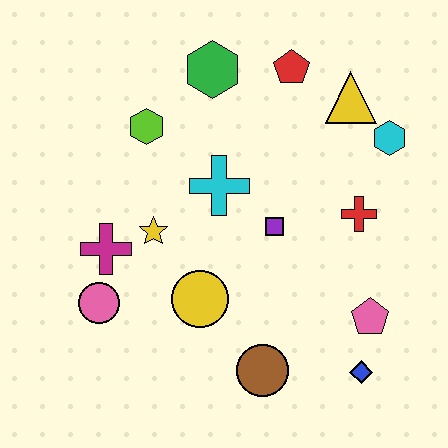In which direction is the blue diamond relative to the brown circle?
The blue diamond is to the right of the brown circle.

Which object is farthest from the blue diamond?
The green hexagon is farthest from the blue diamond.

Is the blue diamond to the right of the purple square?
Yes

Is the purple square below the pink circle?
No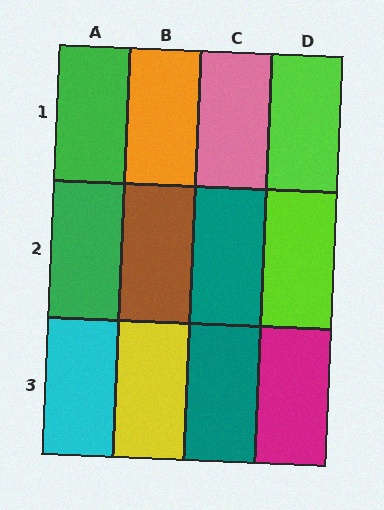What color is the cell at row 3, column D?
Magenta.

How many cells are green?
2 cells are green.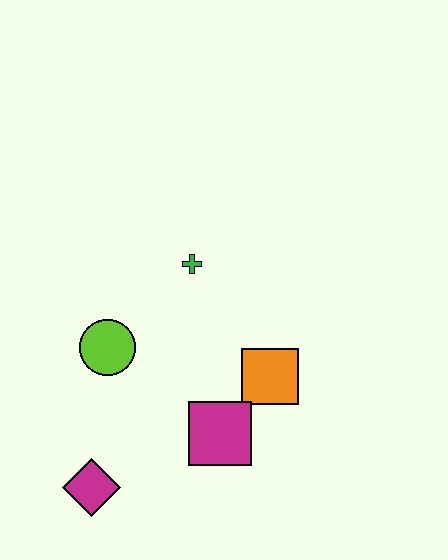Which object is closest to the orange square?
The magenta square is closest to the orange square.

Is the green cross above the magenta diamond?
Yes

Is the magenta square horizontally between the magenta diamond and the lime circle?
No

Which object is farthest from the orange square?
The magenta diamond is farthest from the orange square.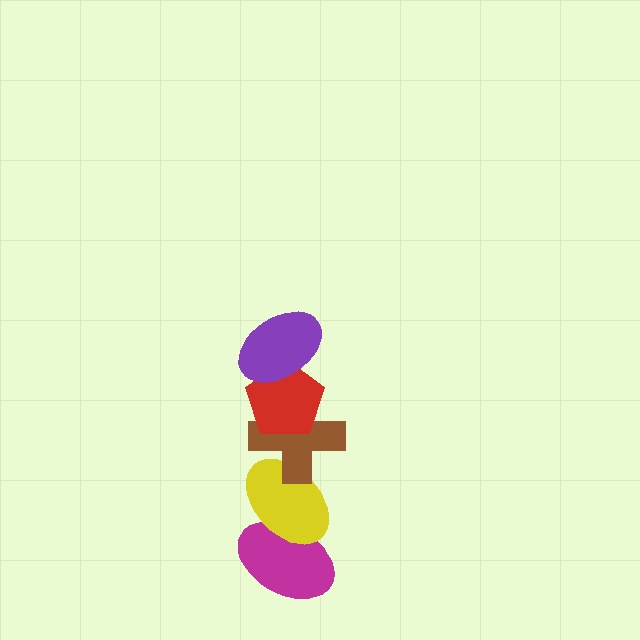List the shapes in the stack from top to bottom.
From top to bottom: the purple ellipse, the red pentagon, the brown cross, the yellow ellipse, the magenta ellipse.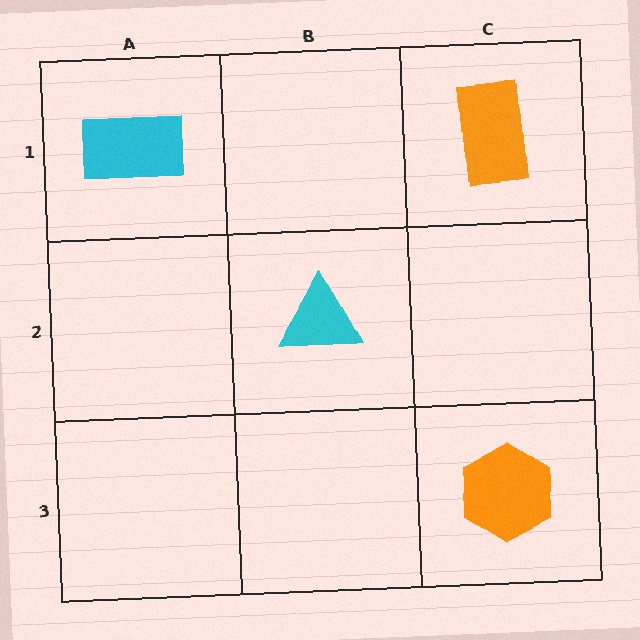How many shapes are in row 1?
2 shapes.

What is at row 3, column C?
An orange hexagon.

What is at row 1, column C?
An orange rectangle.